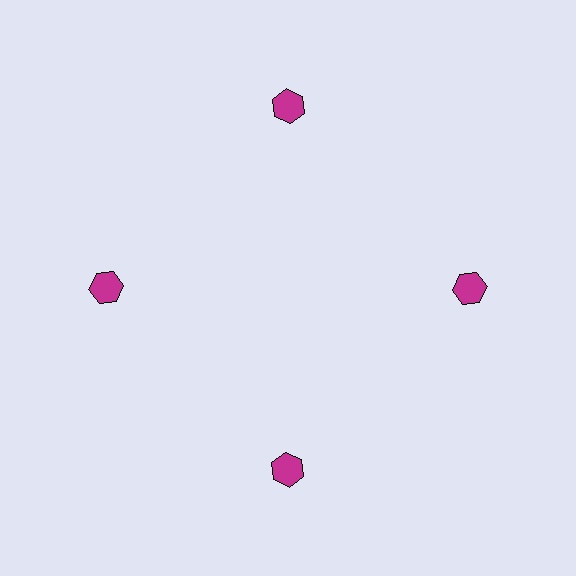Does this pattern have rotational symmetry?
Yes, this pattern has 4-fold rotational symmetry. It looks the same after rotating 90 degrees around the center.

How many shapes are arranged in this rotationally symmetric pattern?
There are 4 shapes, arranged in 4 groups of 1.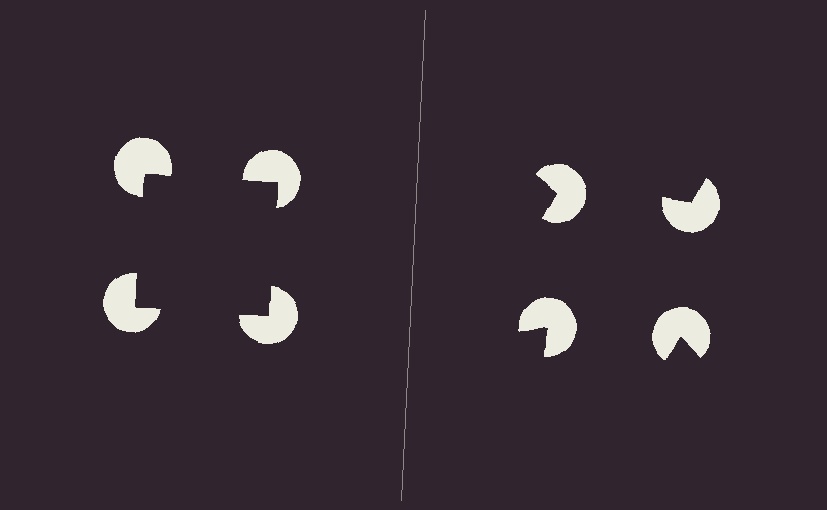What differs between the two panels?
The pac-man discs are positioned identically on both sides; only the wedge orientations differ. On the left they align to a square; on the right they are misaligned.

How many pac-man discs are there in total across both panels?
8 — 4 on each side.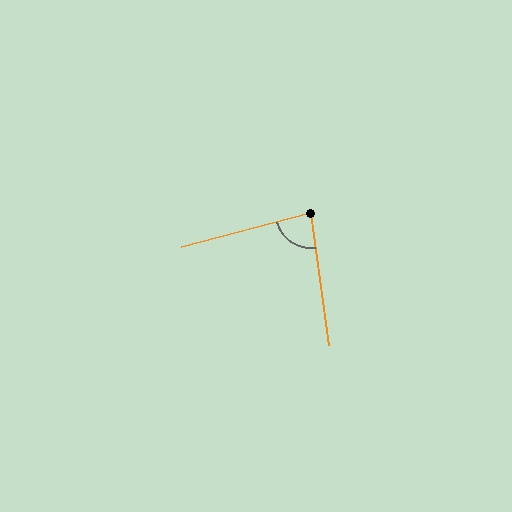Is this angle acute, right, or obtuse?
It is acute.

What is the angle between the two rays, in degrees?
Approximately 83 degrees.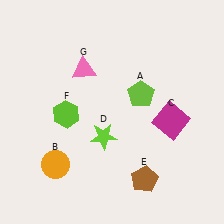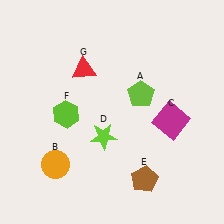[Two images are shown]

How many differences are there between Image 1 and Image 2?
There is 1 difference between the two images.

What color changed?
The triangle (G) changed from pink in Image 1 to red in Image 2.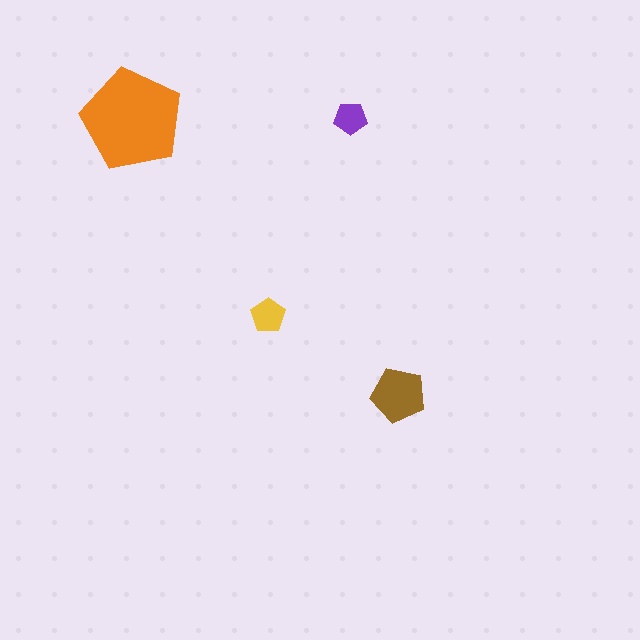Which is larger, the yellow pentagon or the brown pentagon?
The brown one.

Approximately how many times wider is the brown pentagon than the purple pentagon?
About 1.5 times wider.